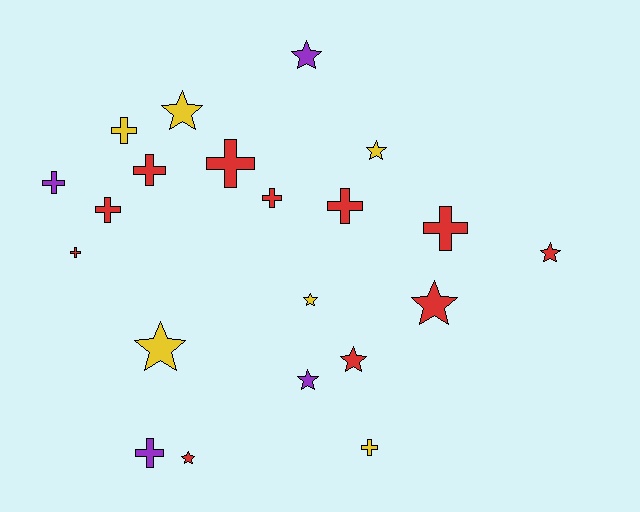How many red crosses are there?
There are 7 red crosses.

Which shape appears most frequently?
Cross, with 11 objects.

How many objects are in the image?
There are 21 objects.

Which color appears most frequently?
Red, with 11 objects.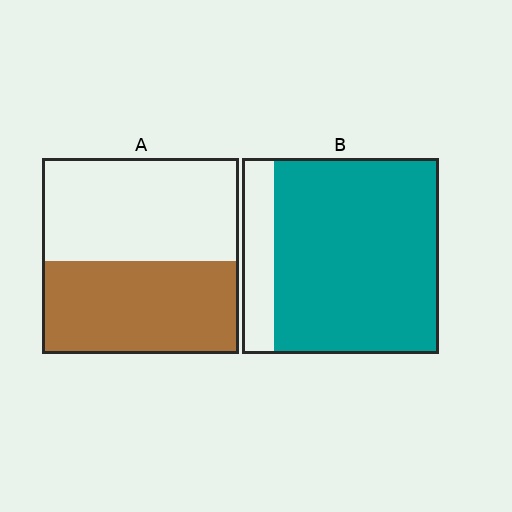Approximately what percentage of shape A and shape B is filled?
A is approximately 45% and B is approximately 85%.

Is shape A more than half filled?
Roughly half.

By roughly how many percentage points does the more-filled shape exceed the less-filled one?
By roughly 35 percentage points (B over A).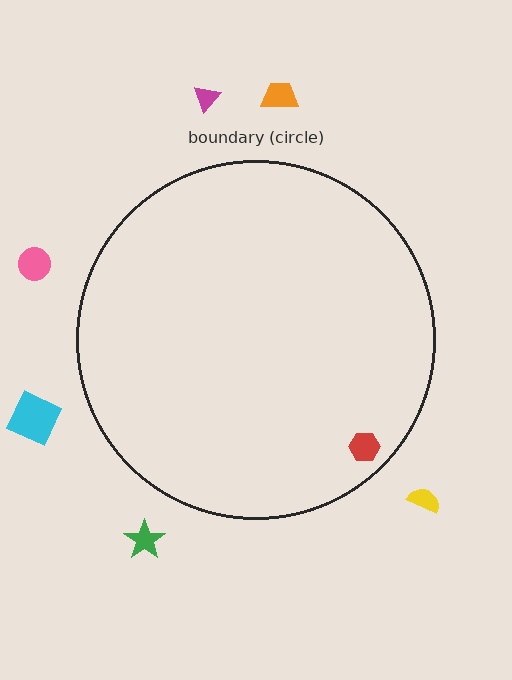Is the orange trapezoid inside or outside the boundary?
Outside.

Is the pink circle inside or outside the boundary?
Outside.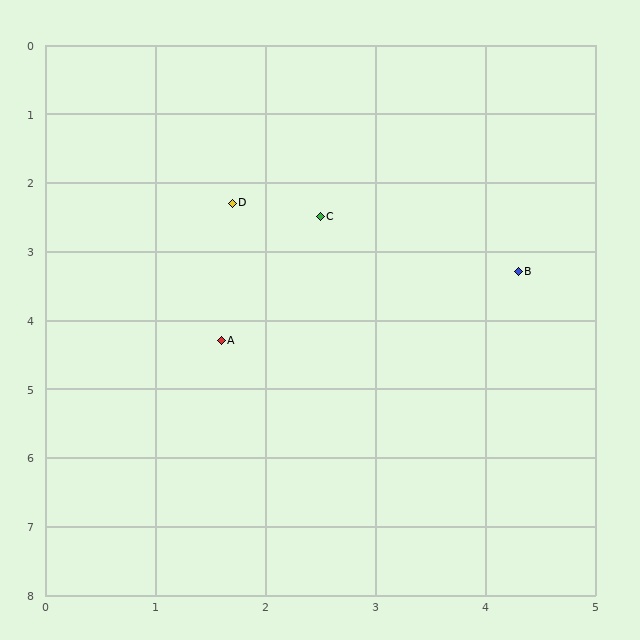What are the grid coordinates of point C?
Point C is at approximately (2.5, 2.5).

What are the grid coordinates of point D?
Point D is at approximately (1.7, 2.3).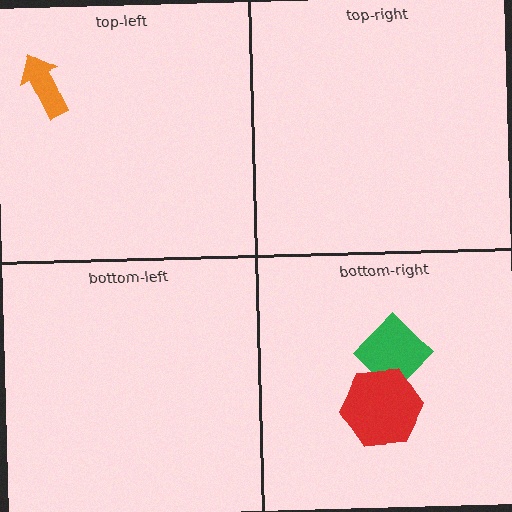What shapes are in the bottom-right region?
The green diamond, the red hexagon.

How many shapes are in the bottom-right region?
2.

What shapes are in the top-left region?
The orange arrow.